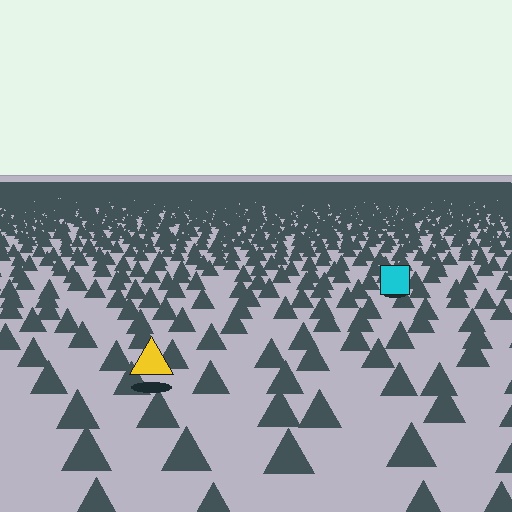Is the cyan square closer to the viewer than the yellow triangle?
No. The yellow triangle is closer — you can tell from the texture gradient: the ground texture is coarser near it.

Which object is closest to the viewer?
The yellow triangle is closest. The texture marks near it are larger and more spread out.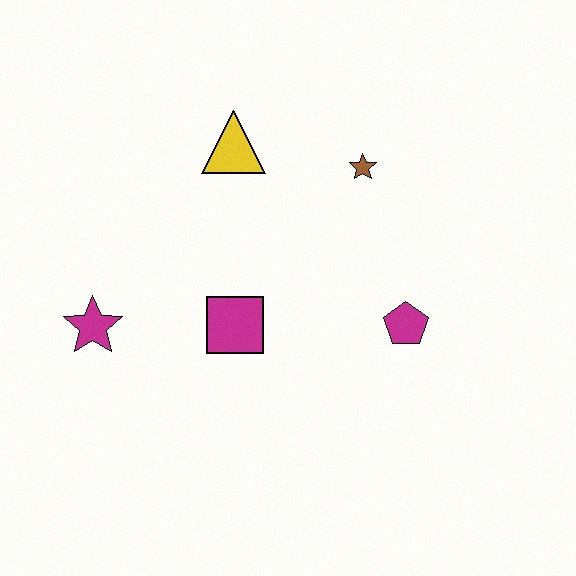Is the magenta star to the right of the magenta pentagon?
No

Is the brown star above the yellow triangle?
No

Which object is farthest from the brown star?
The magenta star is farthest from the brown star.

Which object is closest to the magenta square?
The magenta star is closest to the magenta square.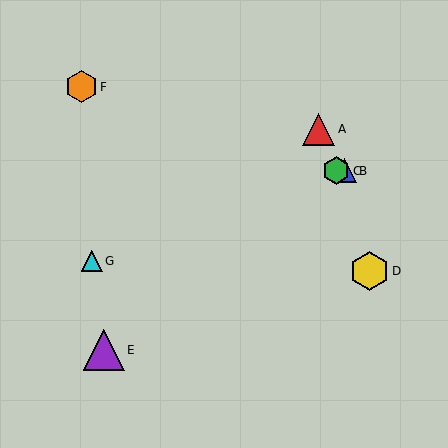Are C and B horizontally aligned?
Yes, both are at y≈171.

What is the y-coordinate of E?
Object E is at y≈350.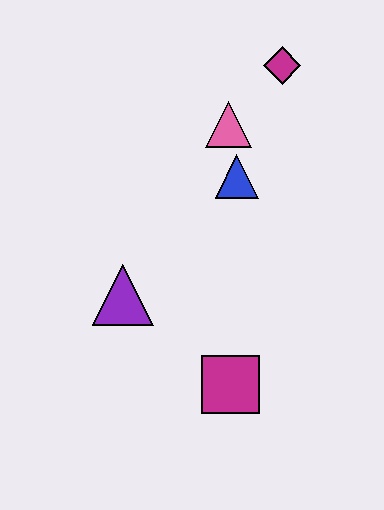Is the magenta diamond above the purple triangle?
Yes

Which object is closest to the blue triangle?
The pink triangle is closest to the blue triangle.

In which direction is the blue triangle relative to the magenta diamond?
The blue triangle is below the magenta diamond.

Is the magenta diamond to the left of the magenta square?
No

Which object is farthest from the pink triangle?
The magenta square is farthest from the pink triangle.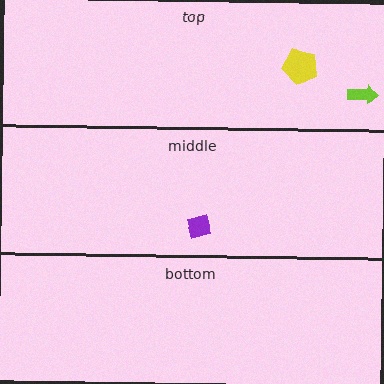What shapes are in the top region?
The lime arrow, the yellow pentagon.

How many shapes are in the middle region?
1.